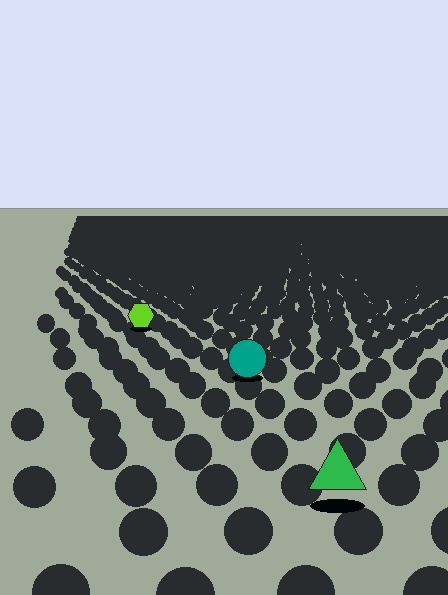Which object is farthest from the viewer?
The lime hexagon is farthest from the viewer. It appears smaller and the ground texture around it is denser.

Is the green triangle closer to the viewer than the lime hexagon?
Yes. The green triangle is closer — you can tell from the texture gradient: the ground texture is coarser near it.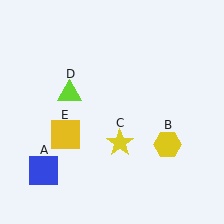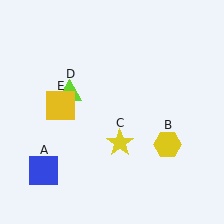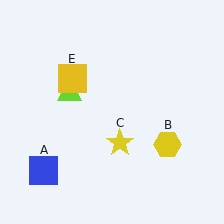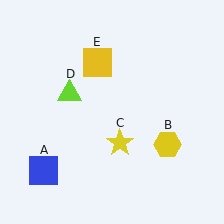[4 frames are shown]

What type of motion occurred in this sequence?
The yellow square (object E) rotated clockwise around the center of the scene.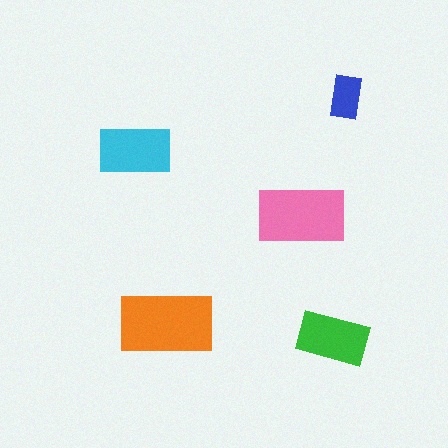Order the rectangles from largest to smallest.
the orange one, the pink one, the cyan one, the green one, the blue one.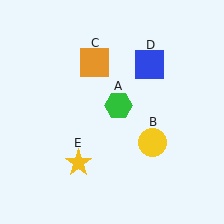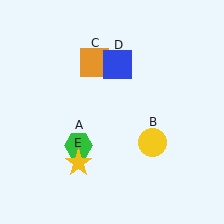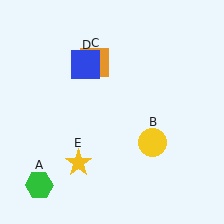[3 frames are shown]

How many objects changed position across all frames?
2 objects changed position: green hexagon (object A), blue square (object D).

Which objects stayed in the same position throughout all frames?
Yellow circle (object B) and orange square (object C) and yellow star (object E) remained stationary.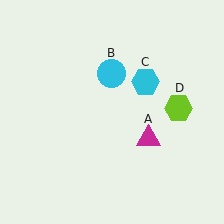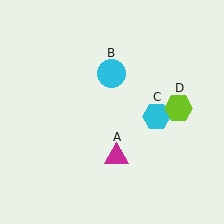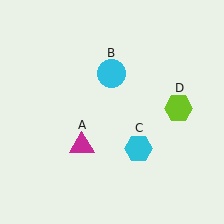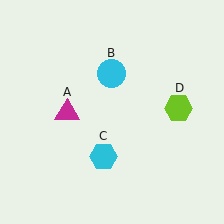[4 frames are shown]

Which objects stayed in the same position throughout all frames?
Cyan circle (object B) and lime hexagon (object D) remained stationary.